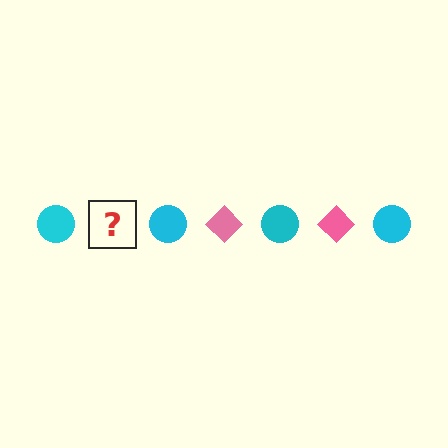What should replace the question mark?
The question mark should be replaced with a pink diamond.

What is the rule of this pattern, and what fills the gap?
The rule is that the pattern alternates between cyan circle and pink diamond. The gap should be filled with a pink diamond.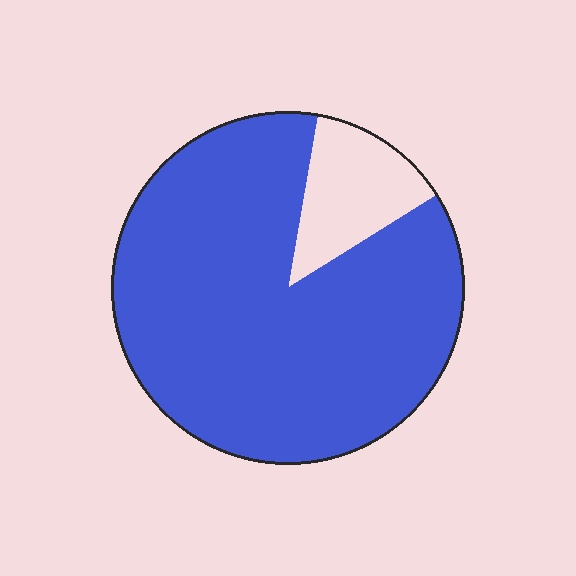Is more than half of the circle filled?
Yes.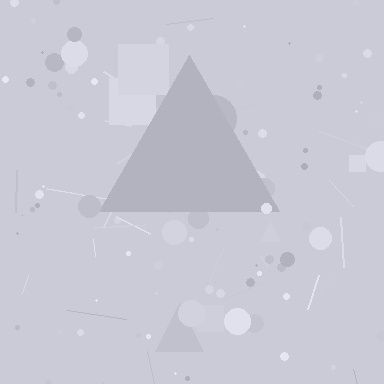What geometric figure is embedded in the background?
A triangle is embedded in the background.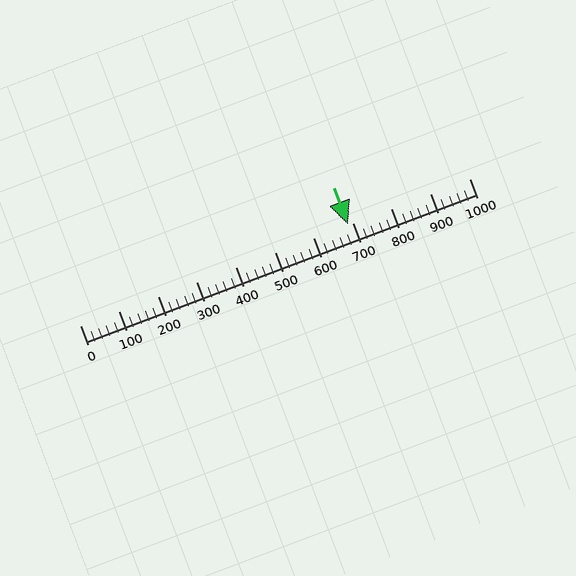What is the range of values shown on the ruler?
The ruler shows values from 0 to 1000.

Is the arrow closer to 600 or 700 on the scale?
The arrow is closer to 700.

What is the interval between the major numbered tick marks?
The major tick marks are spaced 100 units apart.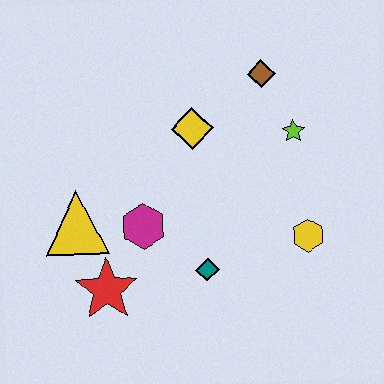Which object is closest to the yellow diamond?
The brown diamond is closest to the yellow diamond.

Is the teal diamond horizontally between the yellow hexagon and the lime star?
No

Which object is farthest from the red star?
The brown diamond is farthest from the red star.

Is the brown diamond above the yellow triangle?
Yes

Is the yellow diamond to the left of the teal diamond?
Yes